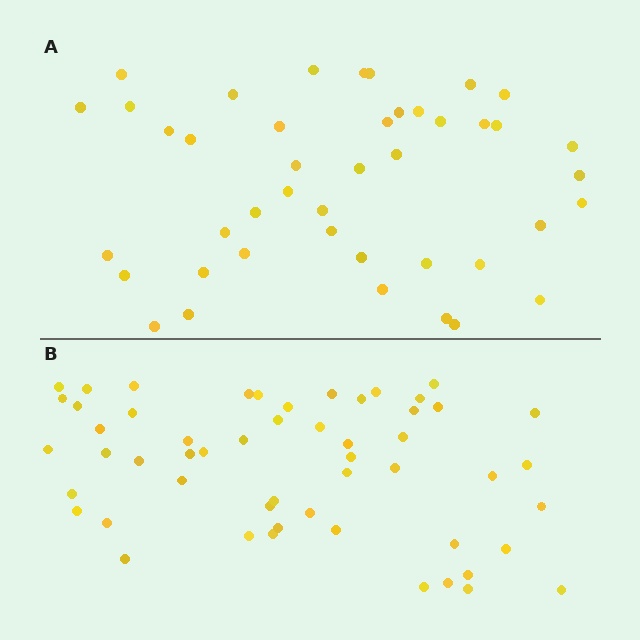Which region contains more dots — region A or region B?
Region B (the bottom region) has more dots.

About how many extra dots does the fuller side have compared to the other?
Region B has roughly 12 or so more dots than region A.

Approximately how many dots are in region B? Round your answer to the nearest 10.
About 50 dots. (The exact count is 54, which rounds to 50.)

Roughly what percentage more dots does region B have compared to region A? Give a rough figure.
About 25% more.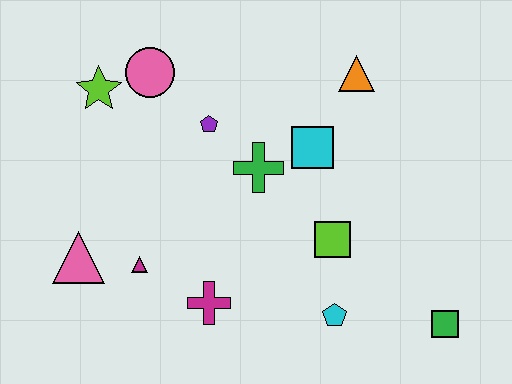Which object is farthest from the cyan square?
The pink triangle is farthest from the cyan square.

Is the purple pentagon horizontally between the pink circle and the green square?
Yes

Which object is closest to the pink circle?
The lime star is closest to the pink circle.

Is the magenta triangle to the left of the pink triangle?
No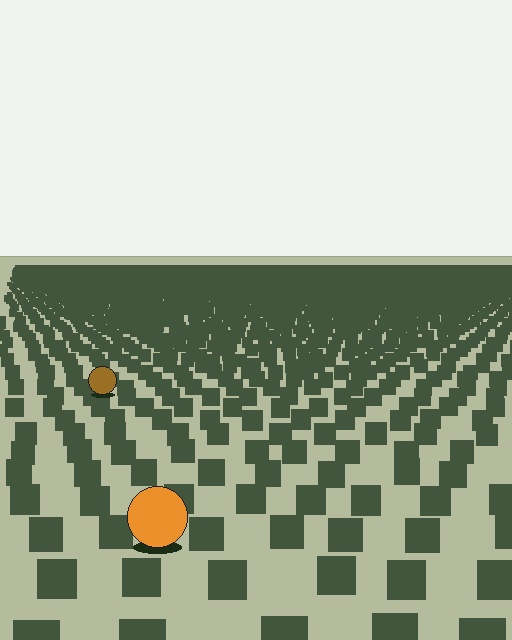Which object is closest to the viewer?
The orange circle is closest. The texture marks near it are larger and more spread out.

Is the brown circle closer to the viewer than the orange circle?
No. The orange circle is closer — you can tell from the texture gradient: the ground texture is coarser near it.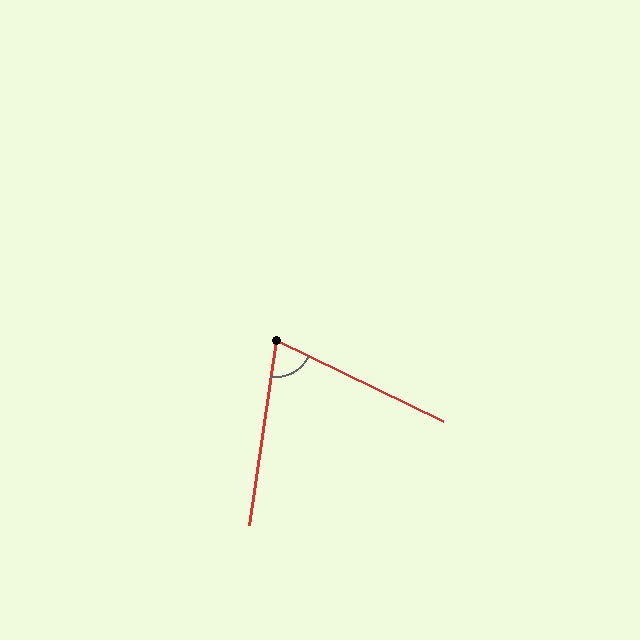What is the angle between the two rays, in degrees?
Approximately 72 degrees.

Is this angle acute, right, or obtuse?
It is acute.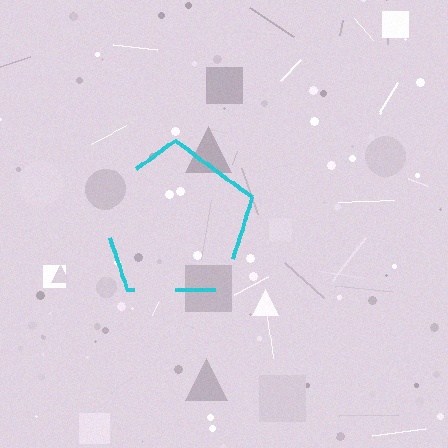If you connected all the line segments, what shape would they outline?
They would outline a pentagon.